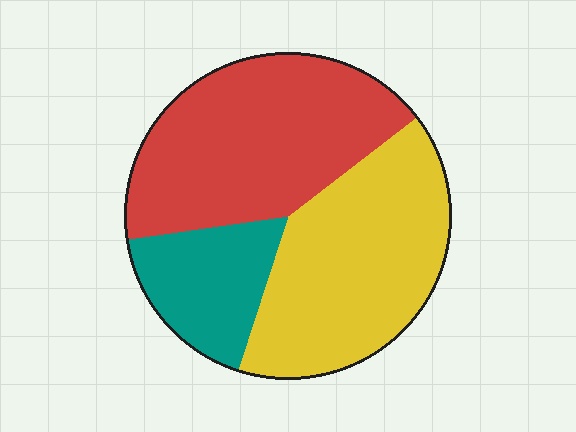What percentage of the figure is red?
Red takes up about two fifths (2/5) of the figure.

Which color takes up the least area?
Teal, at roughly 20%.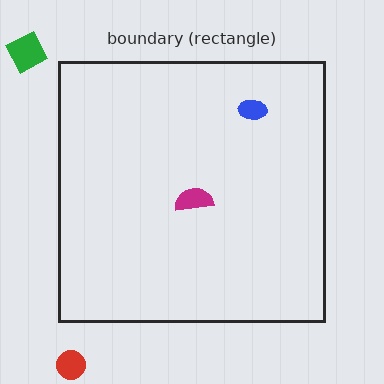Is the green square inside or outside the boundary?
Outside.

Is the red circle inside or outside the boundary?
Outside.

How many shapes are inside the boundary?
2 inside, 2 outside.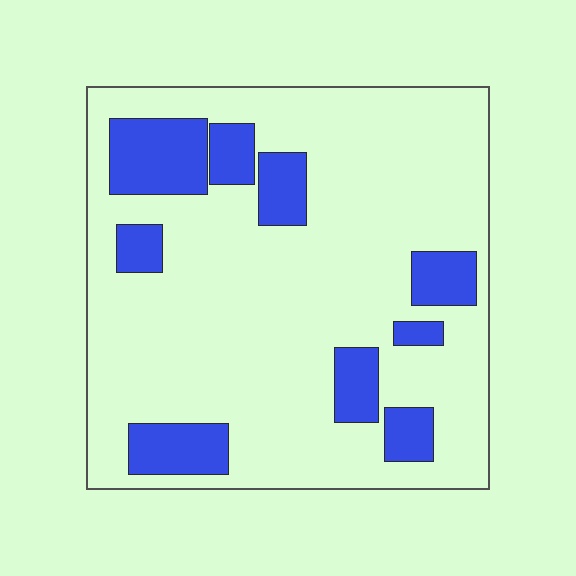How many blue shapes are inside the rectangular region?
9.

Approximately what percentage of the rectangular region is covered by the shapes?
Approximately 20%.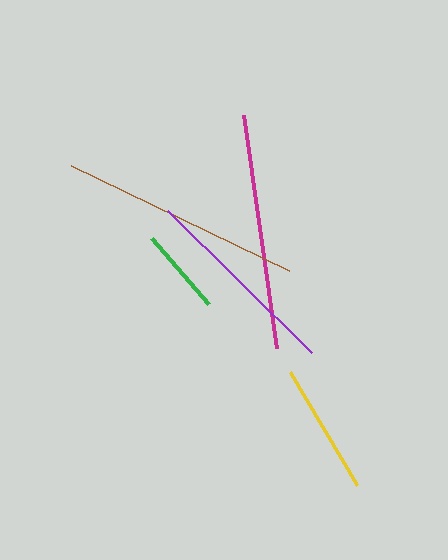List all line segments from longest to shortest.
From longest to shortest: brown, magenta, purple, yellow, green.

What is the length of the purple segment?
The purple segment is approximately 202 pixels long.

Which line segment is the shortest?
The green line is the shortest at approximately 87 pixels.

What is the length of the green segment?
The green segment is approximately 87 pixels long.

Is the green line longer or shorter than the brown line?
The brown line is longer than the green line.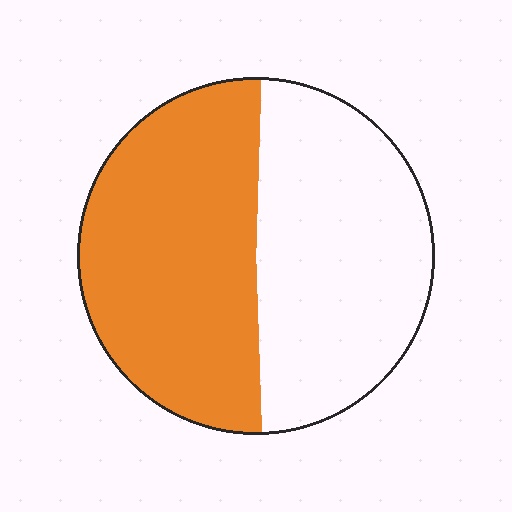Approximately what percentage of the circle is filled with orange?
Approximately 50%.